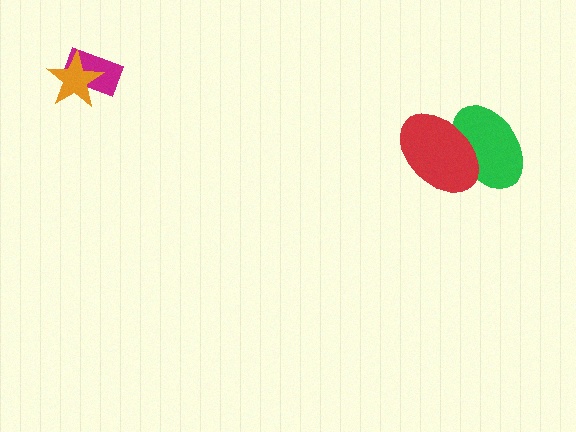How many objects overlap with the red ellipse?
1 object overlaps with the red ellipse.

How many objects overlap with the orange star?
1 object overlaps with the orange star.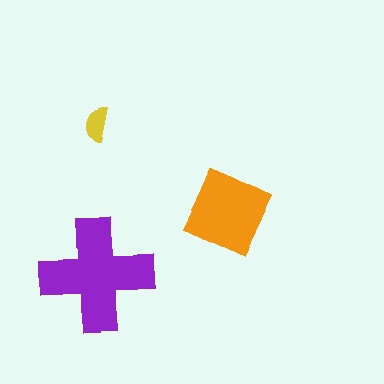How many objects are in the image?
There are 3 objects in the image.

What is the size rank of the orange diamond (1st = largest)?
2nd.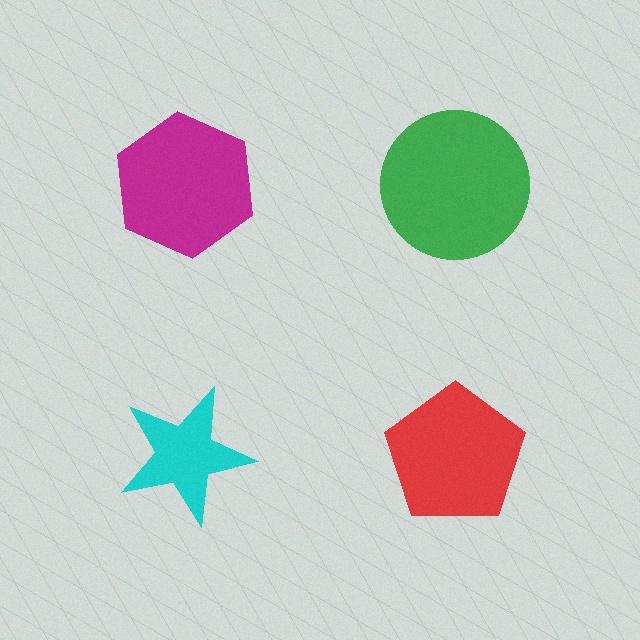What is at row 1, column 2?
A green circle.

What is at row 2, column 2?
A red pentagon.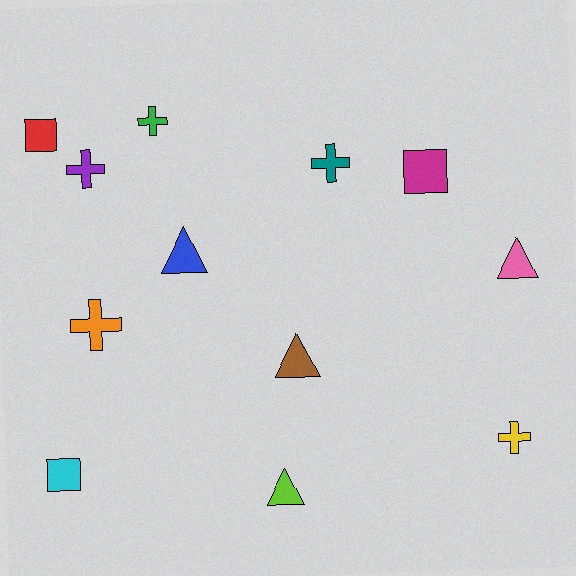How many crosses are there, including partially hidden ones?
There are 5 crosses.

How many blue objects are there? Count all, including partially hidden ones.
There is 1 blue object.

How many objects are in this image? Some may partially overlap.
There are 12 objects.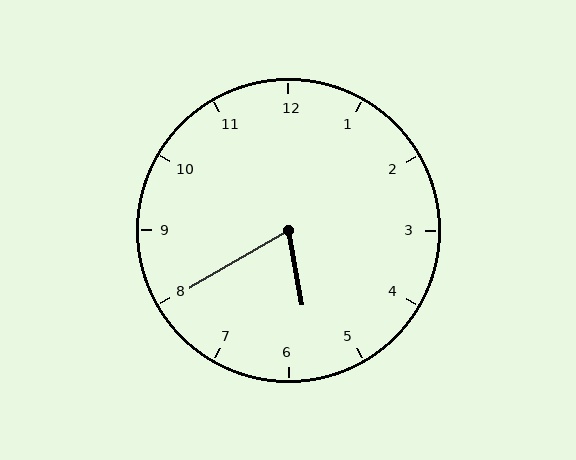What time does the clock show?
5:40.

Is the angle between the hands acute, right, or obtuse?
It is acute.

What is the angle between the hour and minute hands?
Approximately 70 degrees.